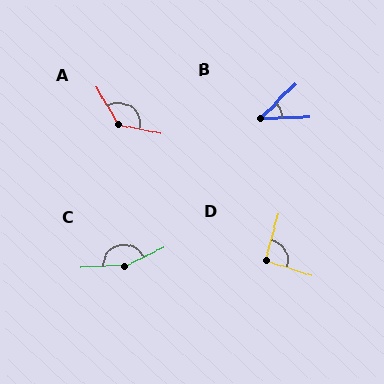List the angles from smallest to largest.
B (44°), D (93°), A (133°), C (156°).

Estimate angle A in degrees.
Approximately 133 degrees.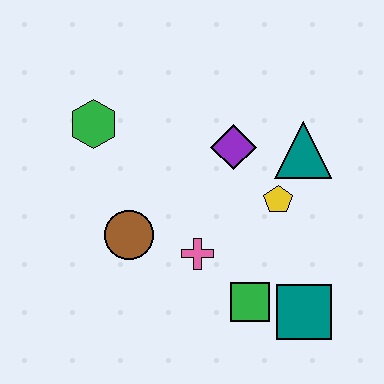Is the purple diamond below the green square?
No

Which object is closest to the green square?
The teal square is closest to the green square.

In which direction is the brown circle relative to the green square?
The brown circle is to the left of the green square.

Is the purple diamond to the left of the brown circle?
No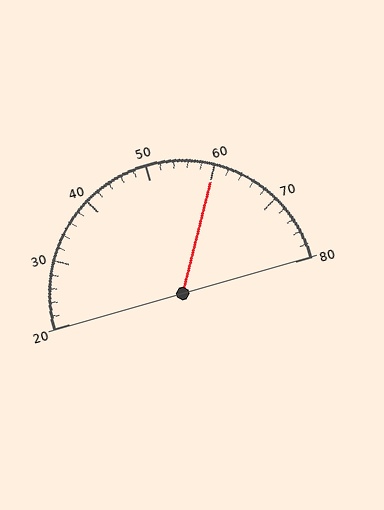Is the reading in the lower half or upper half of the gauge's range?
The reading is in the upper half of the range (20 to 80).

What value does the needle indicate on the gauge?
The needle indicates approximately 60.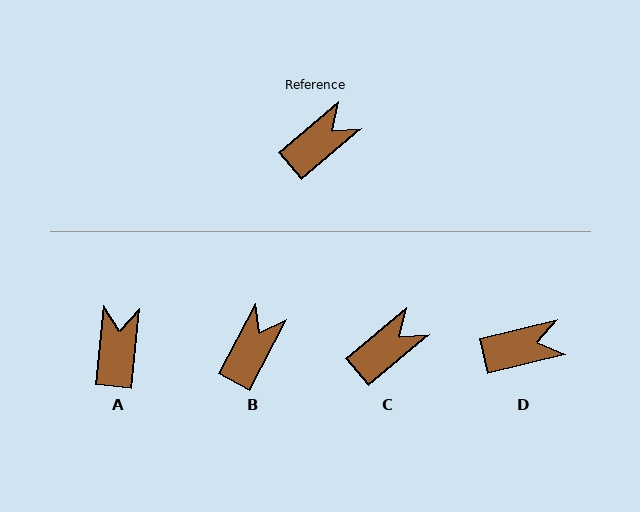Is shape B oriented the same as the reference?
No, it is off by about 22 degrees.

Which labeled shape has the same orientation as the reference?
C.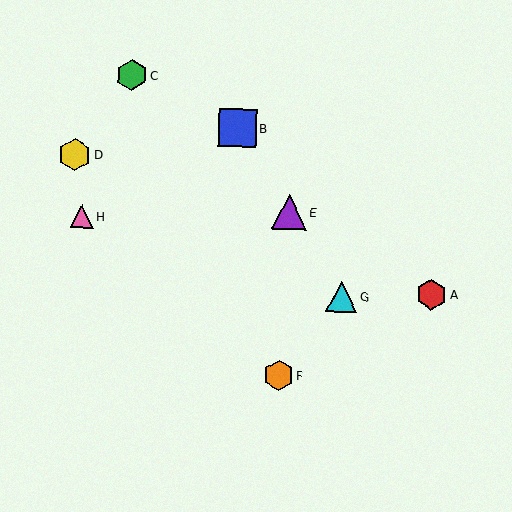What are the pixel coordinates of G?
Object G is at (342, 297).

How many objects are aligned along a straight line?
3 objects (B, E, G) are aligned along a straight line.